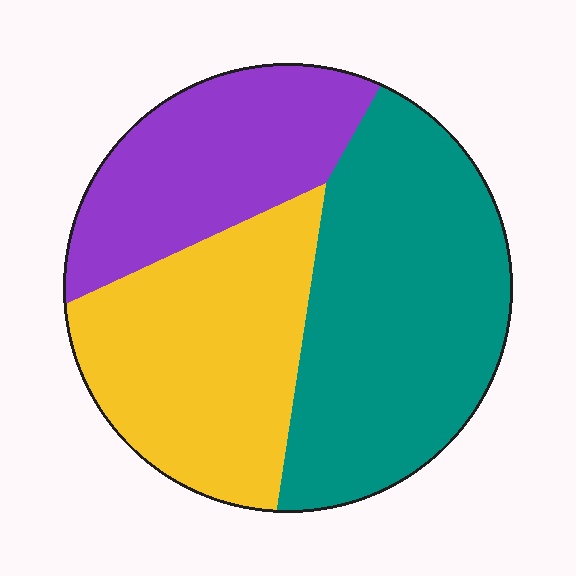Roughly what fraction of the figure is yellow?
Yellow covers about 35% of the figure.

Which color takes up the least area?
Purple, at roughly 25%.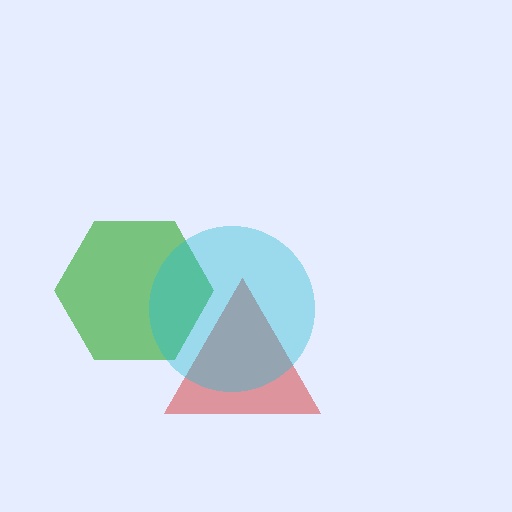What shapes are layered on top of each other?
The layered shapes are: a red triangle, a green hexagon, a cyan circle.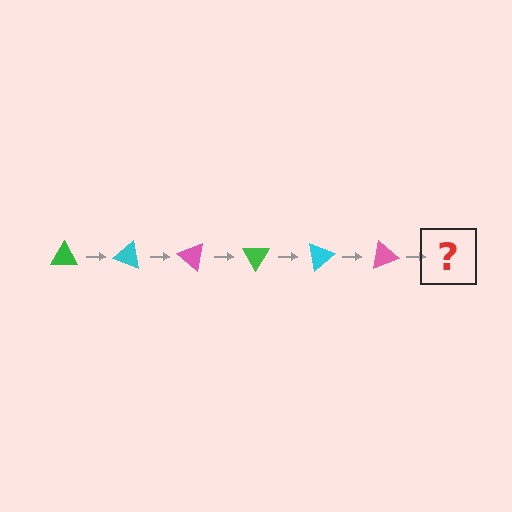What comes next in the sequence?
The next element should be a green triangle, rotated 120 degrees from the start.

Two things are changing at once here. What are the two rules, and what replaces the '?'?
The two rules are that it rotates 20 degrees each step and the color cycles through green, cyan, and pink. The '?' should be a green triangle, rotated 120 degrees from the start.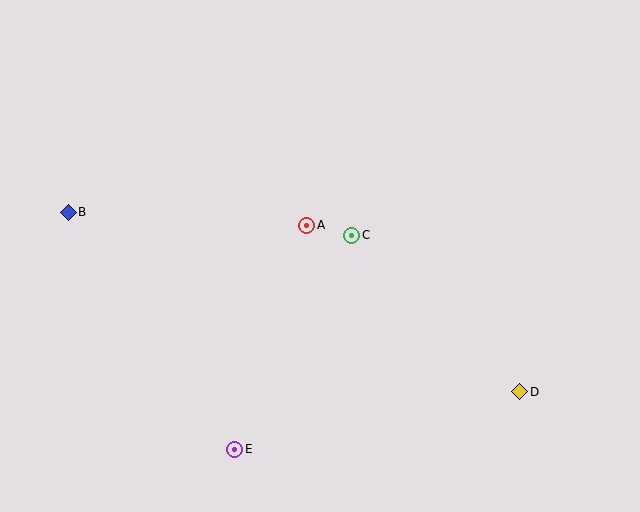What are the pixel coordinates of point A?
Point A is at (307, 225).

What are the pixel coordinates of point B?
Point B is at (68, 212).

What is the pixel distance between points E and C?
The distance between E and C is 244 pixels.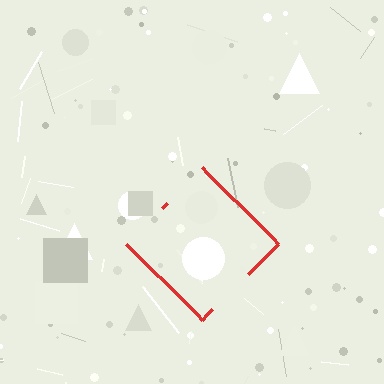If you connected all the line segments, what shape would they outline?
They would outline a diamond.